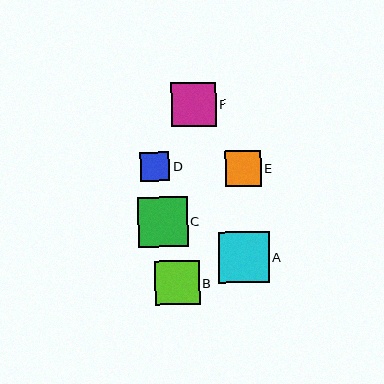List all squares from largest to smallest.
From largest to smallest: A, C, F, B, E, D.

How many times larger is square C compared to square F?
Square C is approximately 1.1 times the size of square F.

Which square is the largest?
Square A is the largest with a size of approximately 51 pixels.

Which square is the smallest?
Square D is the smallest with a size of approximately 29 pixels.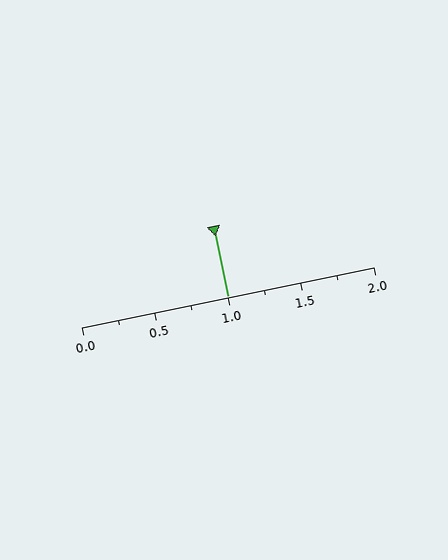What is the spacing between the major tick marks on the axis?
The major ticks are spaced 0.5 apart.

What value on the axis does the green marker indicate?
The marker indicates approximately 1.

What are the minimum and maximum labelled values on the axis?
The axis runs from 0.0 to 2.0.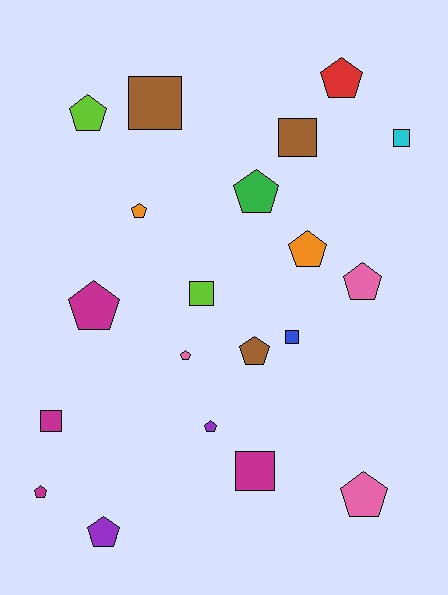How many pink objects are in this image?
There are 3 pink objects.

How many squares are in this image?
There are 7 squares.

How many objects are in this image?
There are 20 objects.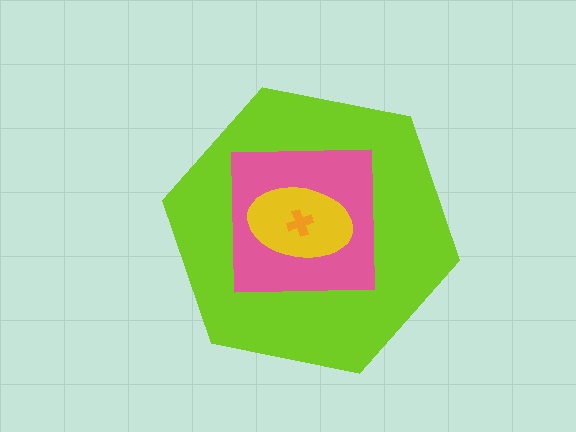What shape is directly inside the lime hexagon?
The pink square.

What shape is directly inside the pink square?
The yellow ellipse.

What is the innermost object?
The orange cross.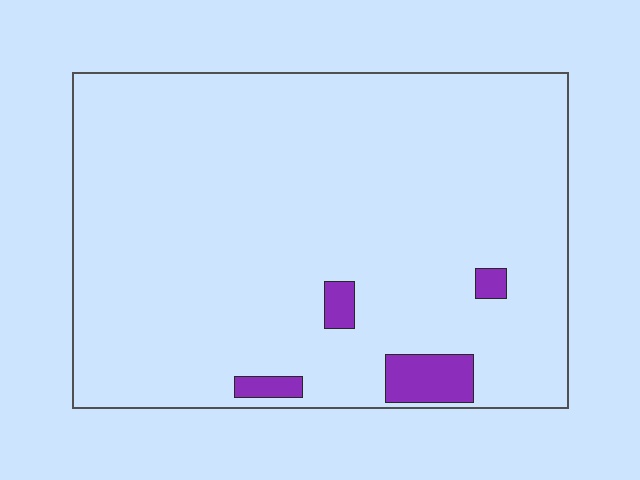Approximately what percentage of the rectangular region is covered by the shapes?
Approximately 5%.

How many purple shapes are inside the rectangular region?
4.